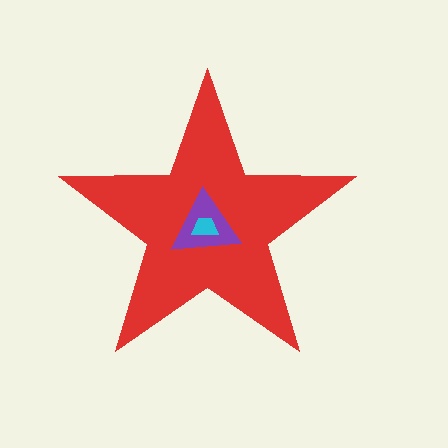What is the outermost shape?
The red star.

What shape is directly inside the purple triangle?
The cyan trapezoid.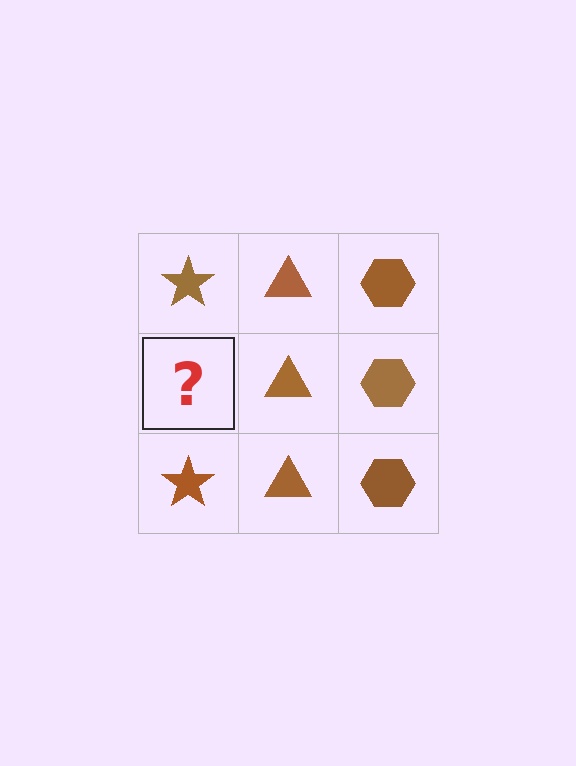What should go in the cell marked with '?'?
The missing cell should contain a brown star.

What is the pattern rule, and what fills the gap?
The rule is that each column has a consistent shape. The gap should be filled with a brown star.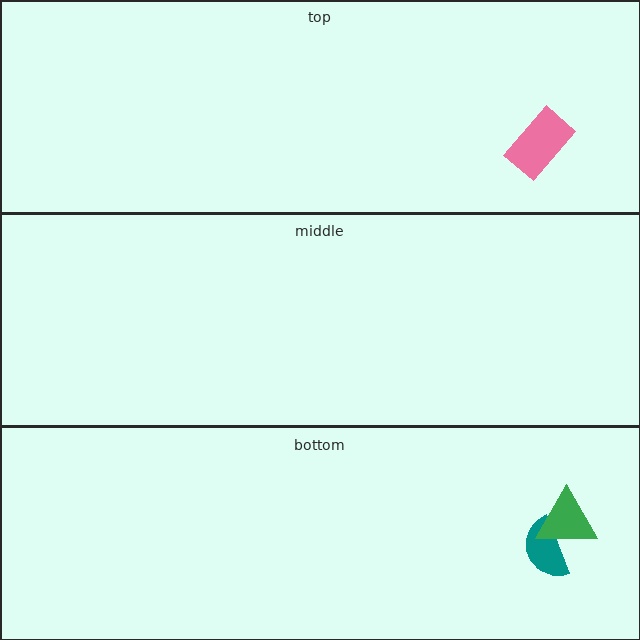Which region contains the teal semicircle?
The bottom region.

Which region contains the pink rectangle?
The top region.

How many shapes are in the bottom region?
2.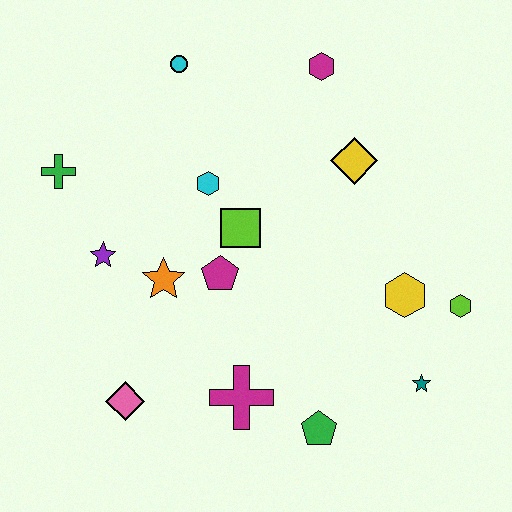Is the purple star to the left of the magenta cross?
Yes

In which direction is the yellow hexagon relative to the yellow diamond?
The yellow hexagon is below the yellow diamond.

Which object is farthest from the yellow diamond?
The pink diamond is farthest from the yellow diamond.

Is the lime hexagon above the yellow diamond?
No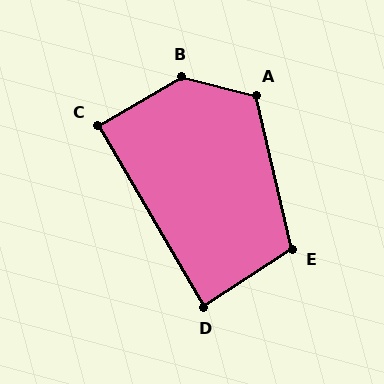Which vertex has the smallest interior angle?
D, at approximately 87 degrees.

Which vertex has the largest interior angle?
B, at approximately 136 degrees.